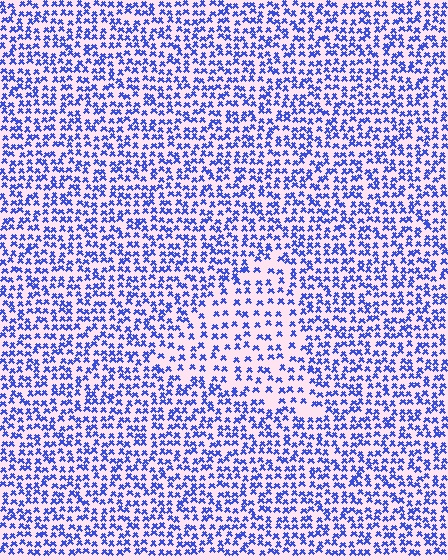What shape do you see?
I see a triangle.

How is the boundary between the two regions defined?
The boundary is defined by a change in element density (approximately 1.8x ratio). All elements are the same color, size, and shape.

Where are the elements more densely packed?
The elements are more densely packed outside the triangle boundary.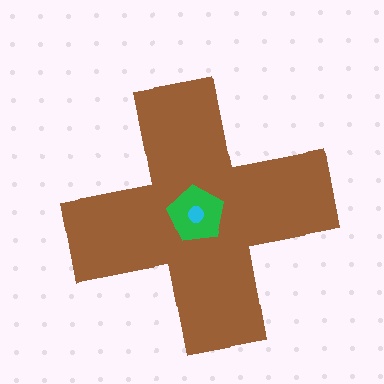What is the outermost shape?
The brown cross.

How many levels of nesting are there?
3.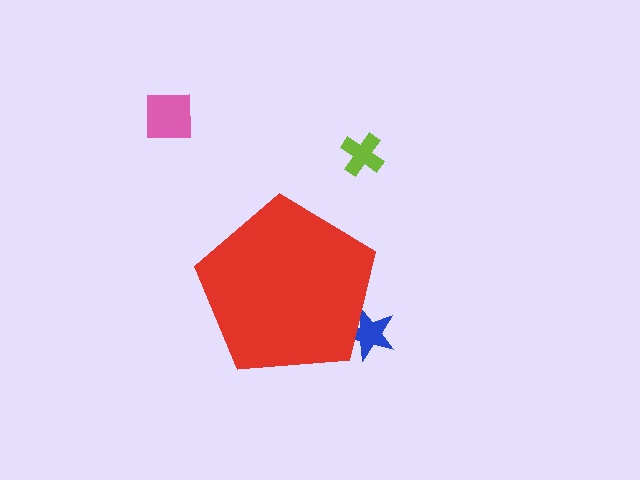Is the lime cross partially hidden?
No, the lime cross is fully visible.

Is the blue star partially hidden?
Yes, the blue star is partially hidden behind the red pentagon.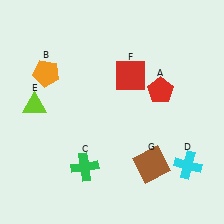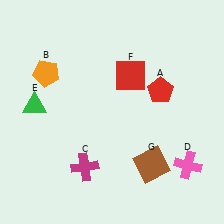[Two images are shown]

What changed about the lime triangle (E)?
In Image 1, E is lime. In Image 2, it changed to green.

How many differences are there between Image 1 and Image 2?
There are 3 differences between the two images.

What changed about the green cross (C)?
In Image 1, C is green. In Image 2, it changed to magenta.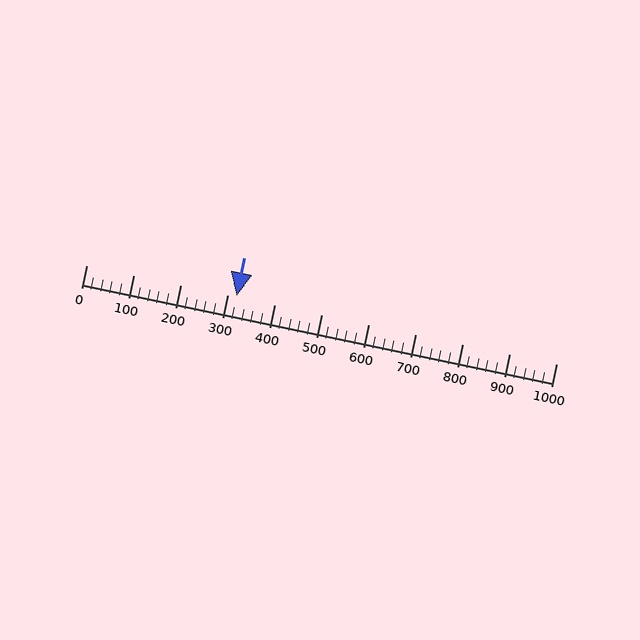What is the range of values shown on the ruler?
The ruler shows values from 0 to 1000.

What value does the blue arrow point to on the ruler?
The blue arrow points to approximately 320.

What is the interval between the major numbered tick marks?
The major tick marks are spaced 100 units apart.